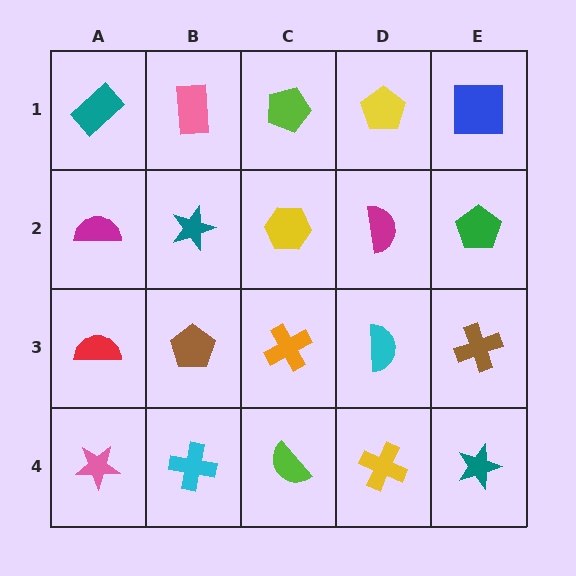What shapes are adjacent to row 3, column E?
A green pentagon (row 2, column E), a teal star (row 4, column E), a cyan semicircle (row 3, column D).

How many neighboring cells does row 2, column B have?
4.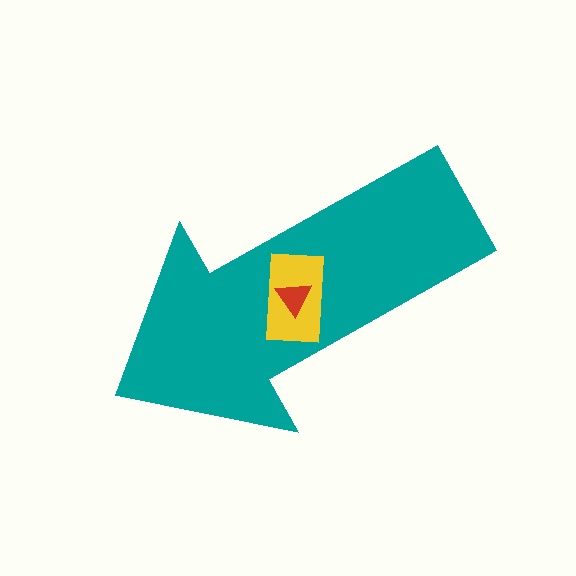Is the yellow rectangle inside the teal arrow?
Yes.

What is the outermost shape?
The teal arrow.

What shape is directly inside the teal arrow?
The yellow rectangle.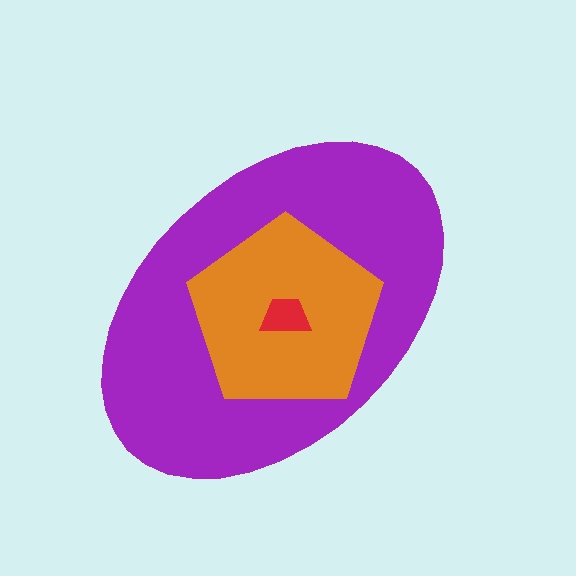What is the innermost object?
The red trapezoid.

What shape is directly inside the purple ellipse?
The orange pentagon.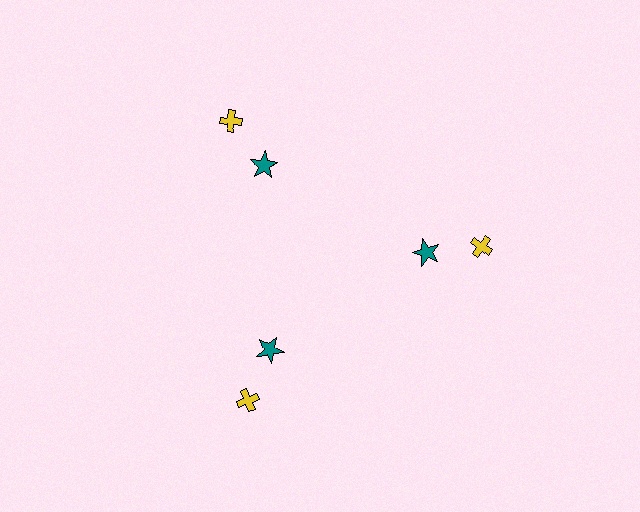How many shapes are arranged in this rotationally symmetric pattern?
There are 6 shapes, arranged in 3 groups of 2.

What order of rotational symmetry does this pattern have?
This pattern has 3-fold rotational symmetry.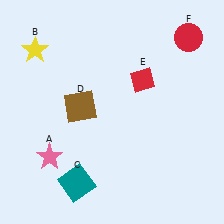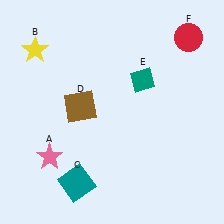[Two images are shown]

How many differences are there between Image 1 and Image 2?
There is 1 difference between the two images.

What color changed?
The diamond (E) changed from red in Image 1 to teal in Image 2.